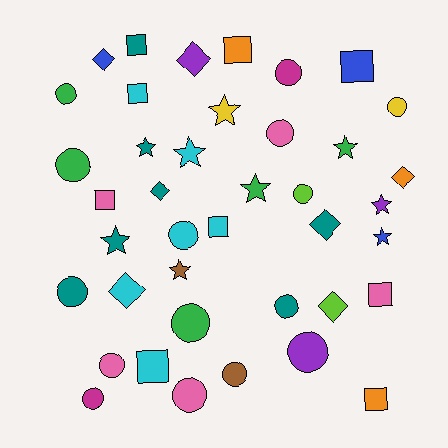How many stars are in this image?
There are 9 stars.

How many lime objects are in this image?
There are 2 lime objects.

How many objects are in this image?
There are 40 objects.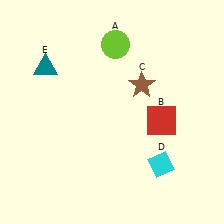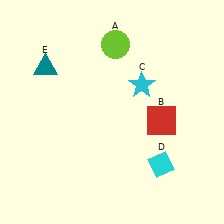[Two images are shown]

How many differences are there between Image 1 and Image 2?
There is 1 difference between the two images.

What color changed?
The star (C) changed from brown in Image 1 to cyan in Image 2.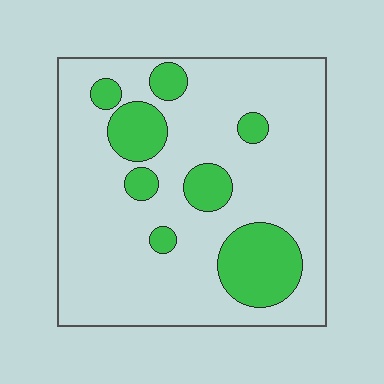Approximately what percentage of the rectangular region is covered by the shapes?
Approximately 20%.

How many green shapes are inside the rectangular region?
8.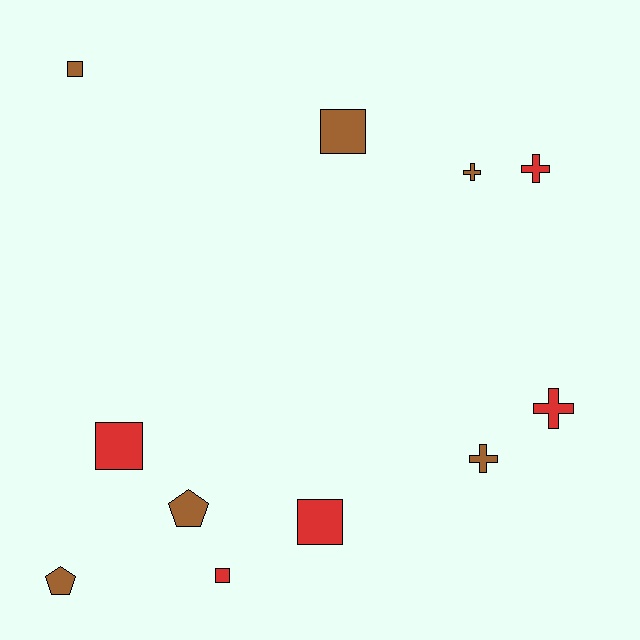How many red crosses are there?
There are 2 red crosses.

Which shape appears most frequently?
Square, with 5 objects.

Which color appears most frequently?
Brown, with 6 objects.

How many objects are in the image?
There are 11 objects.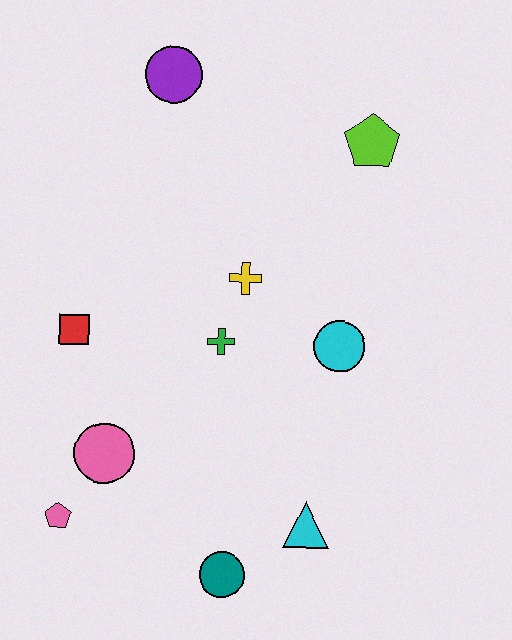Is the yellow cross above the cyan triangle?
Yes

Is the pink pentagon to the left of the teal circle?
Yes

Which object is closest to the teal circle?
The cyan triangle is closest to the teal circle.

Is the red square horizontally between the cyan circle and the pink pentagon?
Yes